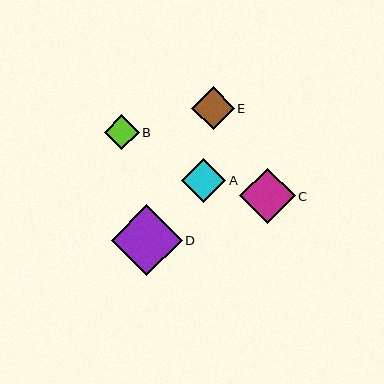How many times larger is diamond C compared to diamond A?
Diamond C is approximately 1.3 times the size of diamond A.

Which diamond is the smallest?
Diamond B is the smallest with a size of approximately 34 pixels.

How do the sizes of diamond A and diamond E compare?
Diamond A and diamond E are approximately the same size.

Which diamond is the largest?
Diamond D is the largest with a size of approximately 71 pixels.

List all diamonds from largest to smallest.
From largest to smallest: D, C, A, E, B.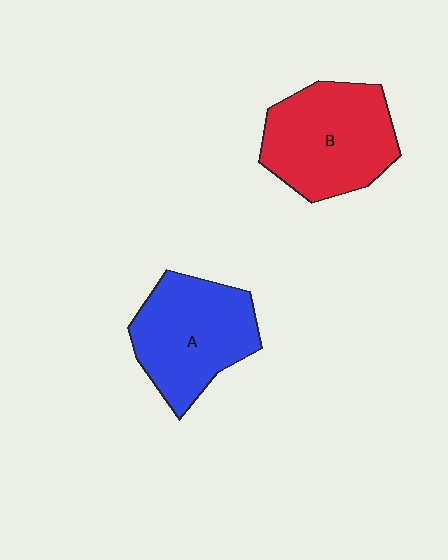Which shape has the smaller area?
Shape A (blue).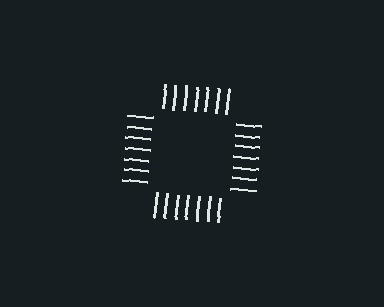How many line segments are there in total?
28 — 7 along each of the 4 edges.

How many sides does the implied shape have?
4 sides — the line-ends trace a square.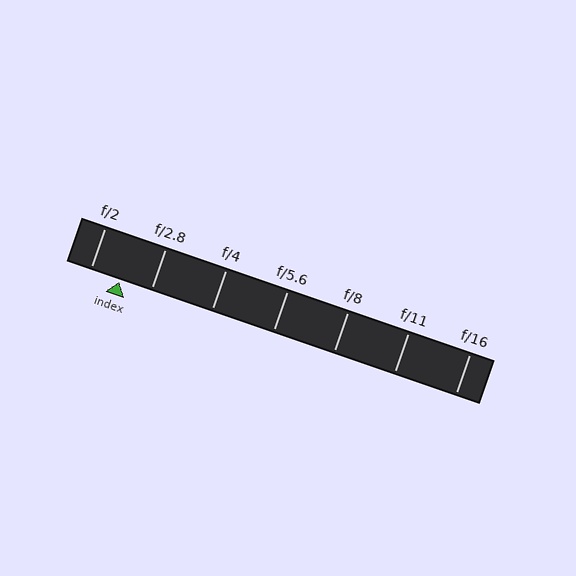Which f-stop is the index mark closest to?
The index mark is closest to f/2.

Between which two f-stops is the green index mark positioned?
The index mark is between f/2 and f/2.8.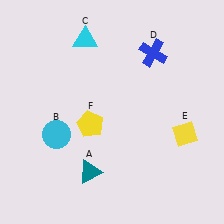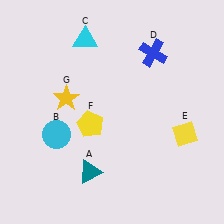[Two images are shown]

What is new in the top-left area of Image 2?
A yellow star (G) was added in the top-left area of Image 2.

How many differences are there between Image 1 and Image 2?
There is 1 difference between the two images.